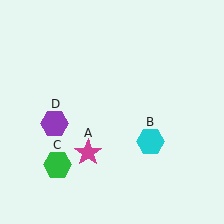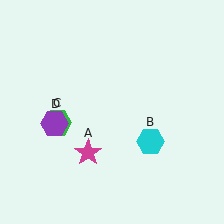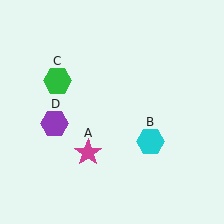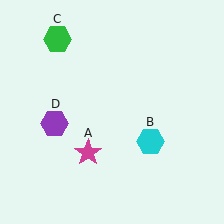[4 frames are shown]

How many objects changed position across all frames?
1 object changed position: green hexagon (object C).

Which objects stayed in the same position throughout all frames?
Magenta star (object A) and cyan hexagon (object B) and purple hexagon (object D) remained stationary.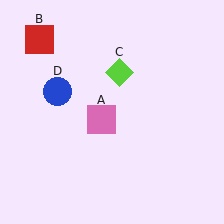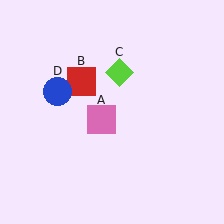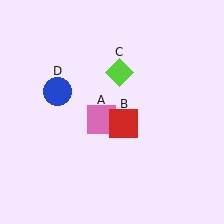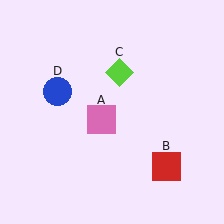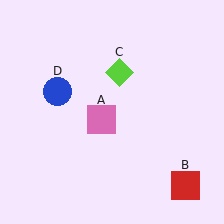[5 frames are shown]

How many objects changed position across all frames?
1 object changed position: red square (object B).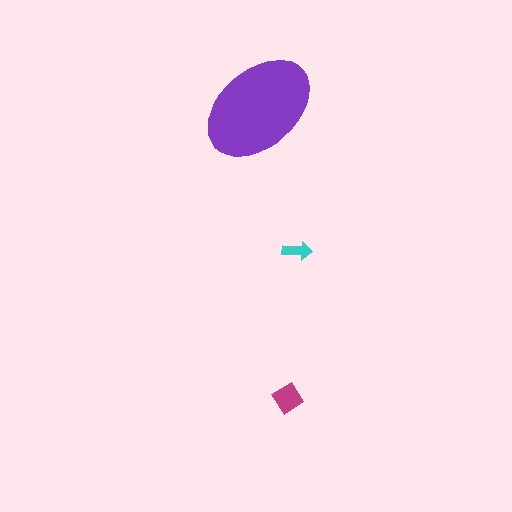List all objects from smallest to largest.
The cyan arrow, the magenta diamond, the purple ellipse.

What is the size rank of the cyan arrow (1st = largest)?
3rd.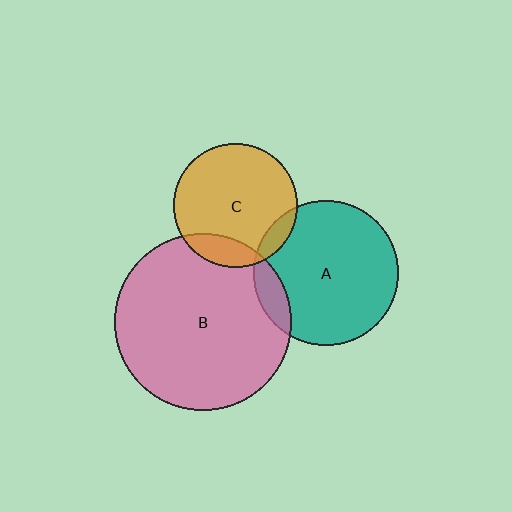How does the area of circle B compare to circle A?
Approximately 1.5 times.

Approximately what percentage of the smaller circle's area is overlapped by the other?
Approximately 10%.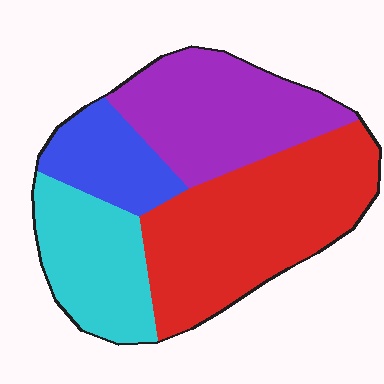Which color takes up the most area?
Red, at roughly 40%.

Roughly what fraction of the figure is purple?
Purple covers 27% of the figure.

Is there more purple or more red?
Red.